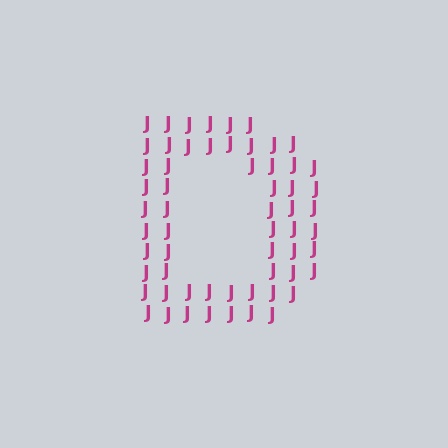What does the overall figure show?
The overall figure shows the letter D.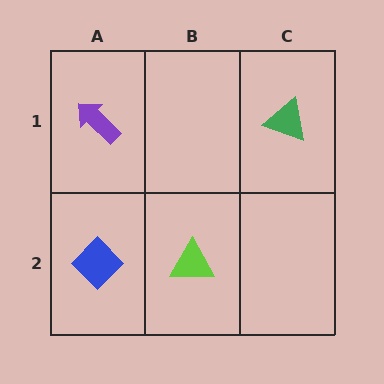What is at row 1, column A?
A purple arrow.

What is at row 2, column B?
A lime triangle.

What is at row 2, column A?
A blue diamond.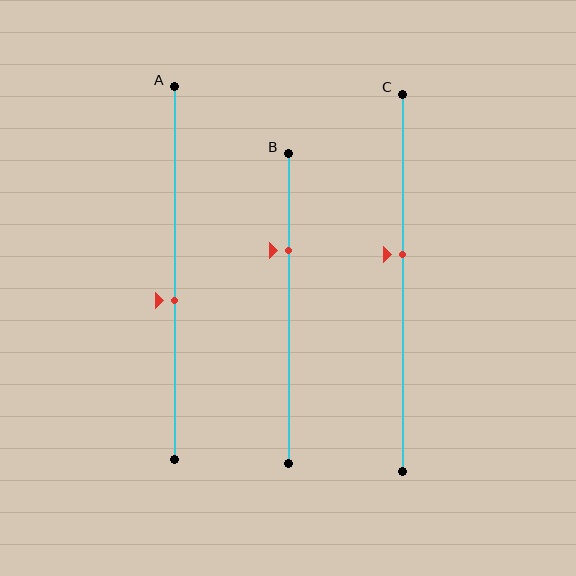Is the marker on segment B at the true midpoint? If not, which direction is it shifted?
No, the marker on segment B is shifted upward by about 19% of the segment length.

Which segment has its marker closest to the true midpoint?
Segment A has its marker closest to the true midpoint.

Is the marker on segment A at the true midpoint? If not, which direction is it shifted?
No, the marker on segment A is shifted downward by about 7% of the segment length.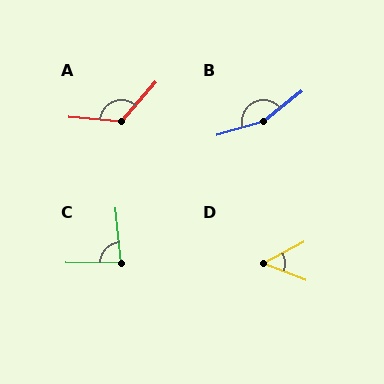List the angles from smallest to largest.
D (50°), C (84°), A (127°), B (158°).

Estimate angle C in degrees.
Approximately 84 degrees.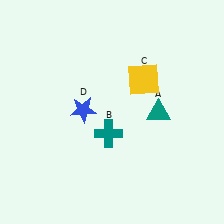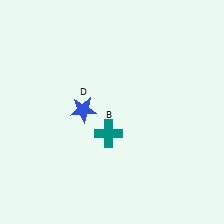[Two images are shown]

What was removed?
The teal triangle (A), the yellow square (C) were removed in Image 2.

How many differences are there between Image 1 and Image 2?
There are 2 differences between the two images.